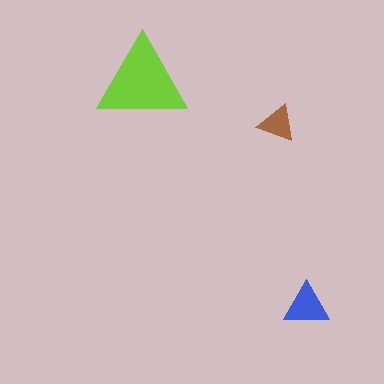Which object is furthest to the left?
The lime triangle is leftmost.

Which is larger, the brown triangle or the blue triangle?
The blue one.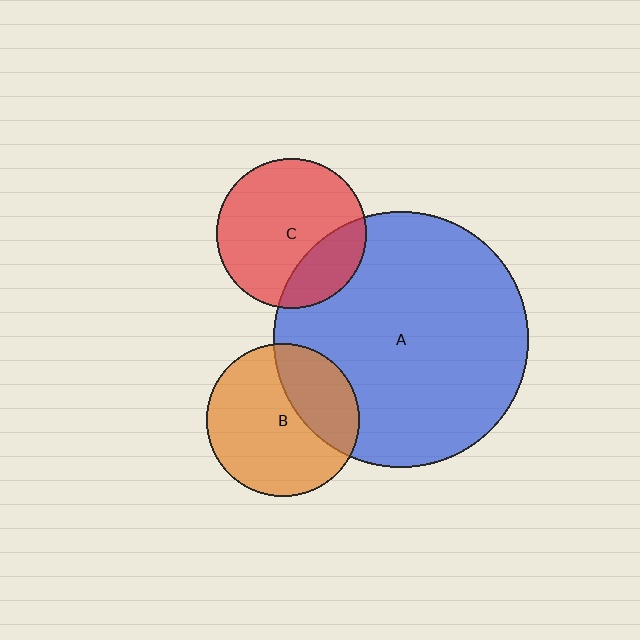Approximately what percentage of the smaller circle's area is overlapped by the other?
Approximately 25%.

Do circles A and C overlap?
Yes.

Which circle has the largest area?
Circle A (blue).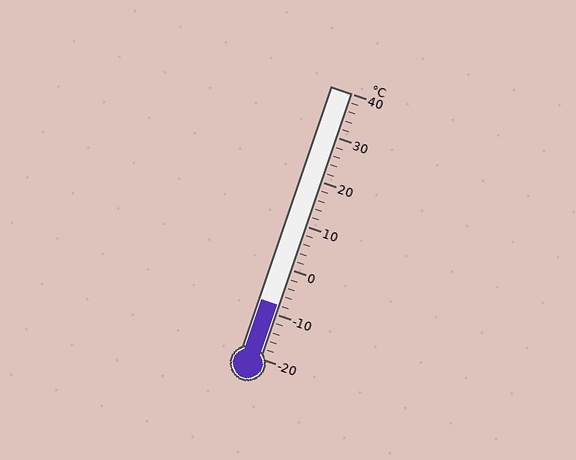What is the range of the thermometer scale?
The thermometer scale ranges from -20°C to 40°C.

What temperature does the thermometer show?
The thermometer shows approximately -8°C.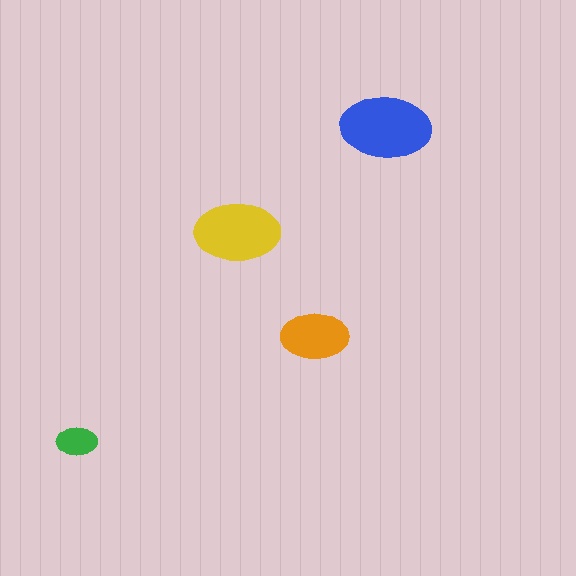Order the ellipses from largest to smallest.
the blue one, the yellow one, the orange one, the green one.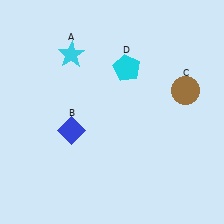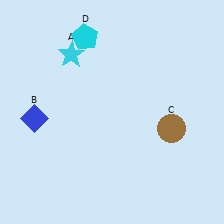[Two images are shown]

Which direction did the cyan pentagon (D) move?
The cyan pentagon (D) moved left.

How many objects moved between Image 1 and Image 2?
3 objects moved between the two images.